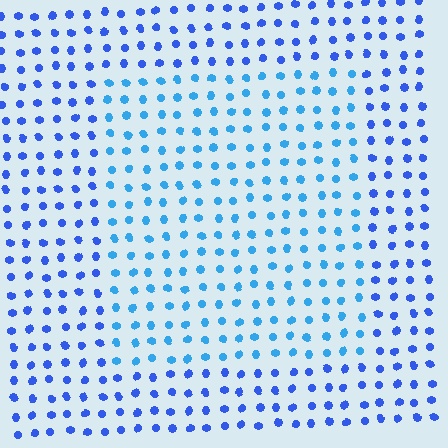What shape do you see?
I see a rectangle.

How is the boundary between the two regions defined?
The boundary is defined purely by a slight shift in hue (about 26 degrees). Spacing, size, and orientation are identical on both sides.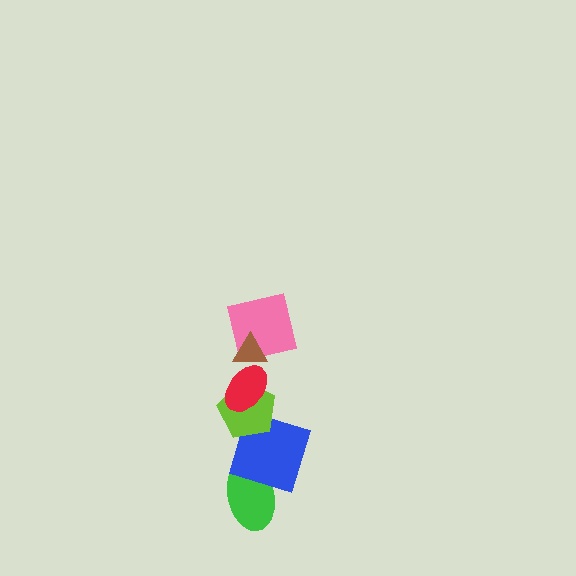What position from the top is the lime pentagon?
The lime pentagon is 4th from the top.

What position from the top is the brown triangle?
The brown triangle is 1st from the top.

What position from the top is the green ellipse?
The green ellipse is 6th from the top.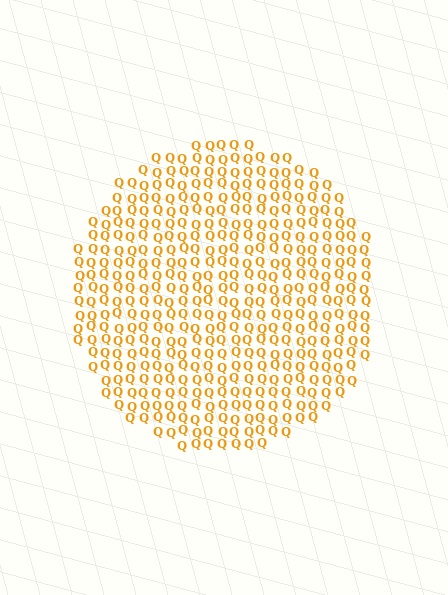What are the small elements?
The small elements are letter Q's.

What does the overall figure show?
The overall figure shows a circle.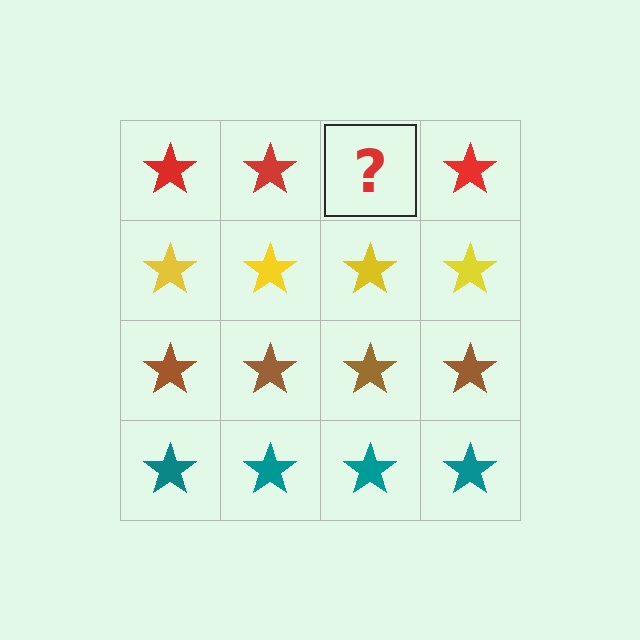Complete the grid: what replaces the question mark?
The question mark should be replaced with a red star.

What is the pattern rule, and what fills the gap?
The rule is that each row has a consistent color. The gap should be filled with a red star.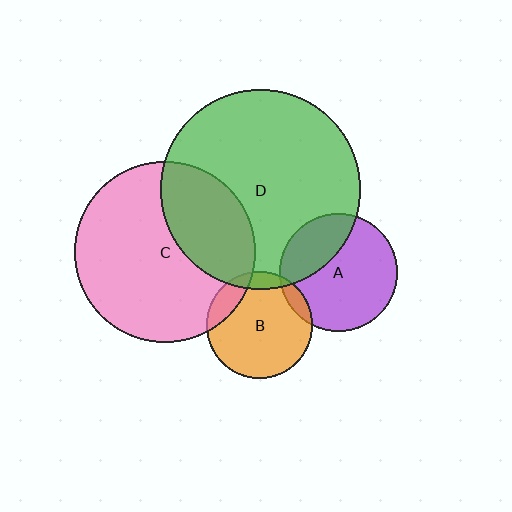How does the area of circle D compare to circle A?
Approximately 2.9 times.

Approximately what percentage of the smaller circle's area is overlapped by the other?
Approximately 30%.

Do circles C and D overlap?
Yes.